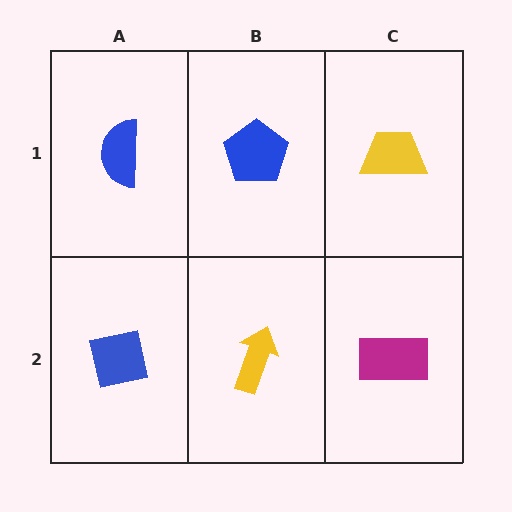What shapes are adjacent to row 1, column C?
A magenta rectangle (row 2, column C), a blue pentagon (row 1, column B).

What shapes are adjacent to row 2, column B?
A blue pentagon (row 1, column B), a blue square (row 2, column A), a magenta rectangle (row 2, column C).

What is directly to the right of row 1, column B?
A yellow trapezoid.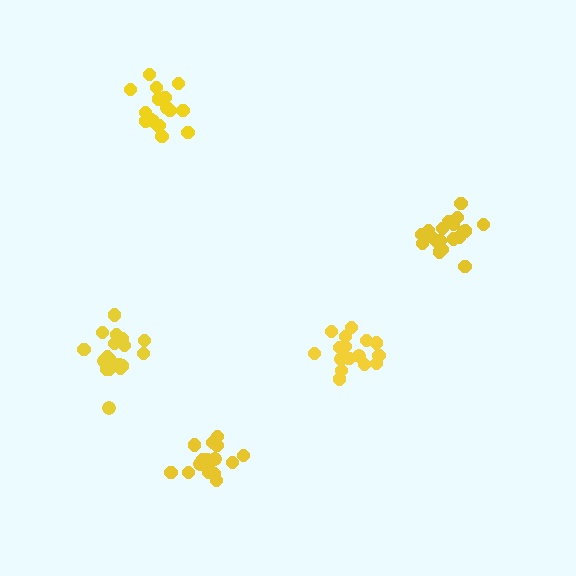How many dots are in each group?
Group 1: 20 dots, Group 2: 19 dots, Group 3: 18 dots, Group 4: 16 dots, Group 5: 16 dots (89 total).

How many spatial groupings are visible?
There are 5 spatial groupings.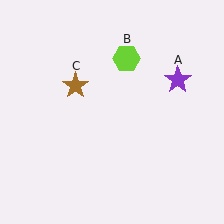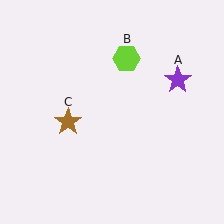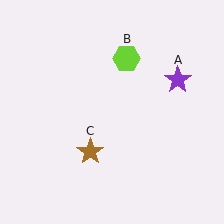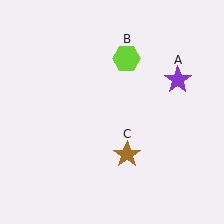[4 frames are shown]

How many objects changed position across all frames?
1 object changed position: brown star (object C).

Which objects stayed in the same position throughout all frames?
Purple star (object A) and lime hexagon (object B) remained stationary.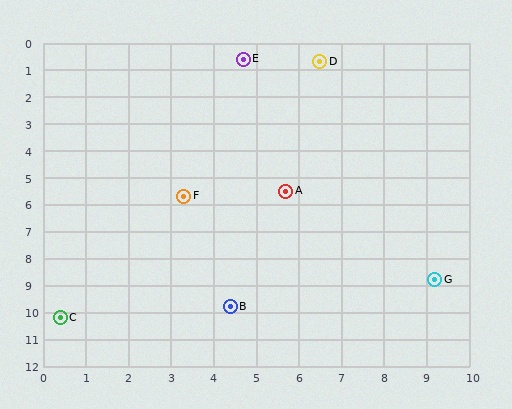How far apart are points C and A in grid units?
Points C and A are about 7.1 grid units apart.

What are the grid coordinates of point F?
Point F is at approximately (3.3, 5.7).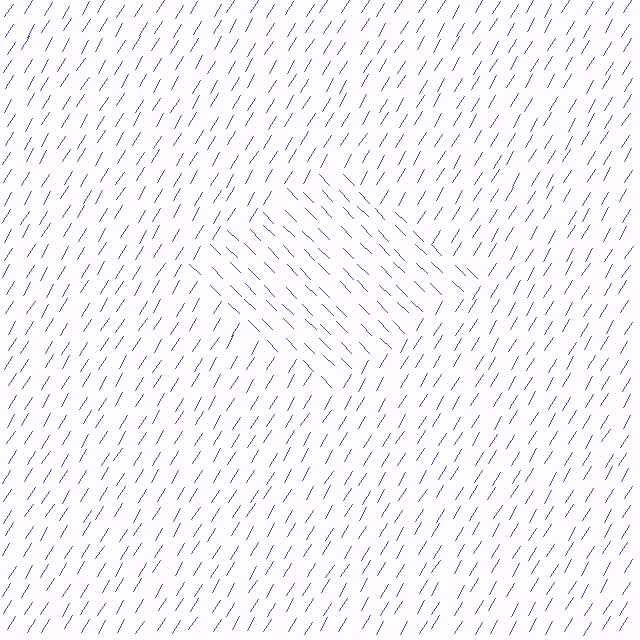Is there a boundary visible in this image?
Yes, there is a texture boundary formed by a change in line orientation.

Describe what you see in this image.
The image is filled with small blue line segments. A diamond region in the image has lines oriented differently from the surrounding lines, creating a visible texture boundary.